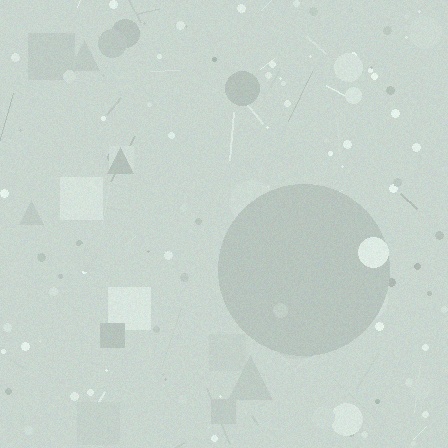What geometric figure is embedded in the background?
A circle is embedded in the background.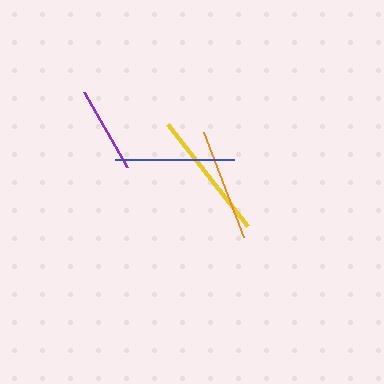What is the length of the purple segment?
The purple segment is approximately 87 pixels long.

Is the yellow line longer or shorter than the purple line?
The yellow line is longer than the purple line.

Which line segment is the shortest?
The purple line is the shortest at approximately 87 pixels.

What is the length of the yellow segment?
The yellow segment is approximately 130 pixels long.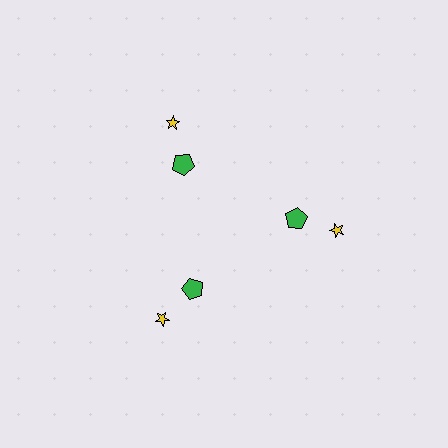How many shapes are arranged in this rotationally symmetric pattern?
There are 6 shapes, arranged in 3 groups of 2.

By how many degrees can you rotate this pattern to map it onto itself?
The pattern maps onto itself every 120 degrees of rotation.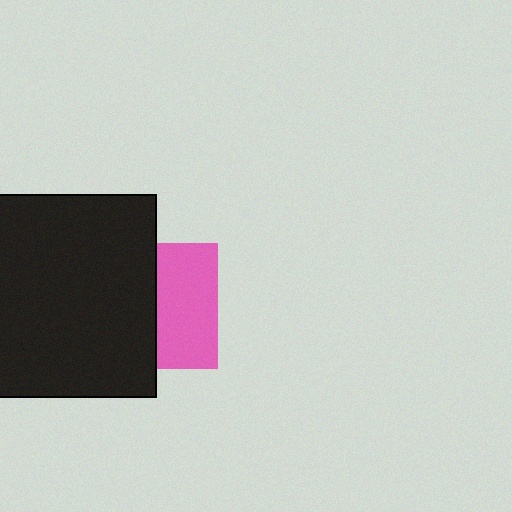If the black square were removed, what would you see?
You would see the complete pink square.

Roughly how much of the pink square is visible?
About half of it is visible (roughly 48%).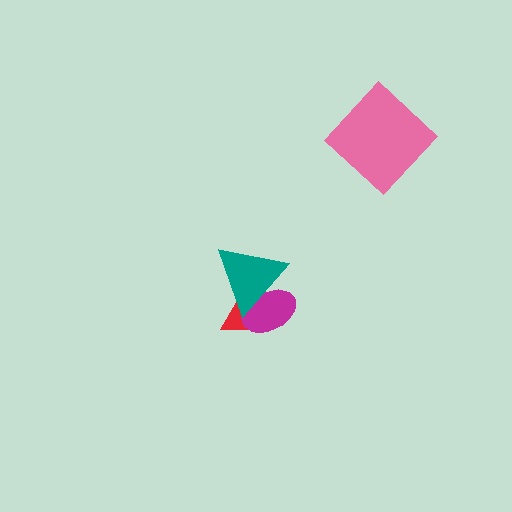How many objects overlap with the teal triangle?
2 objects overlap with the teal triangle.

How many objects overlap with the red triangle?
2 objects overlap with the red triangle.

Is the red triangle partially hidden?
Yes, it is partially covered by another shape.